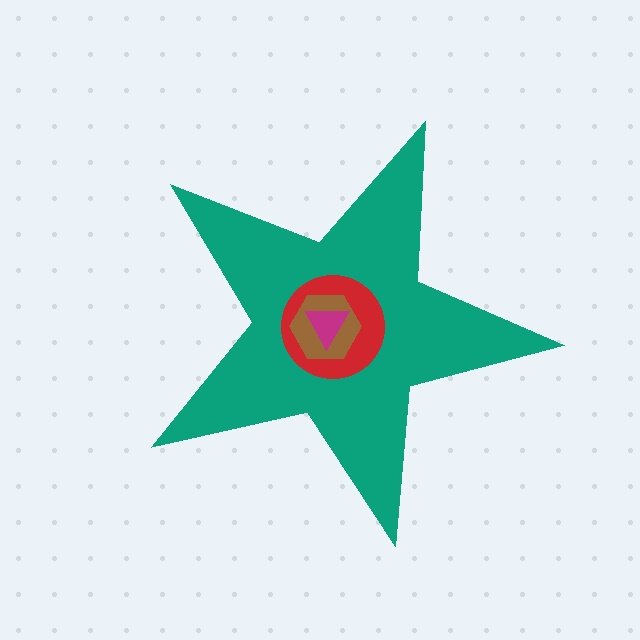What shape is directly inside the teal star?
The red circle.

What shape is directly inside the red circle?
The brown hexagon.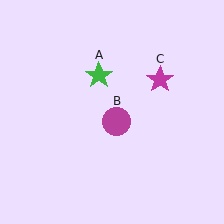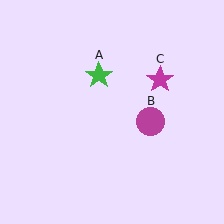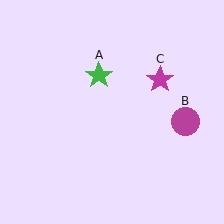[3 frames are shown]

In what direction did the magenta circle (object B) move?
The magenta circle (object B) moved right.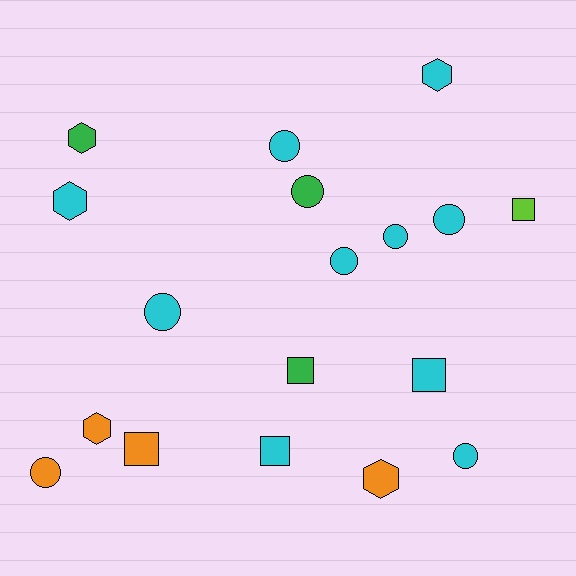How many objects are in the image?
There are 18 objects.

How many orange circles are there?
There is 1 orange circle.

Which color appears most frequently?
Cyan, with 10 objects.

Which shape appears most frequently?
Circle, with 8 objects.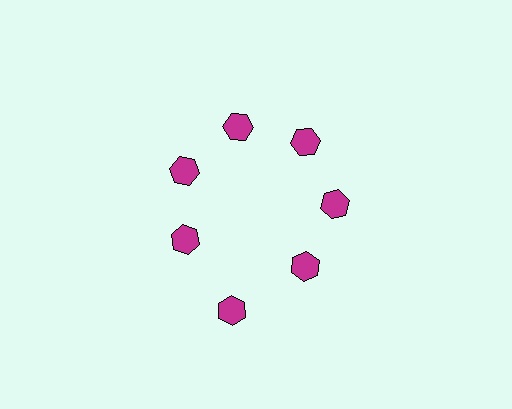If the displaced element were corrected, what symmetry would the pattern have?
It would have 7-fold rotational symmetry — the pattern would map onto itself every 51 degrees.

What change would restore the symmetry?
The symmetry would be restored by moving it inward, back onto the ring so that all 7 hexagons sit at equal angles and equal distance from the center.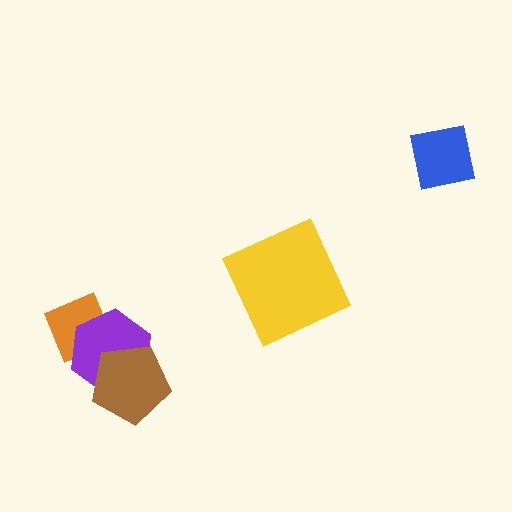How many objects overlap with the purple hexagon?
2 objects overlap with the purple hexagon.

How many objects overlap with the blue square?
0 objects overlap with the blue square.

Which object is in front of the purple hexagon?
The brown pentagon is in front of the purple hexagon.